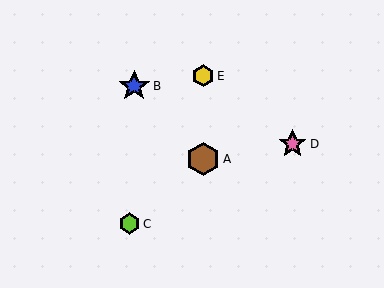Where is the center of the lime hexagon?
The center of the lime hexagon is at (130, 224).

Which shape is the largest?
The brown hexagon (labeled A) is the largest.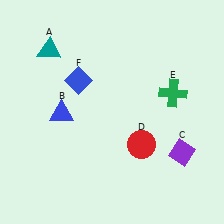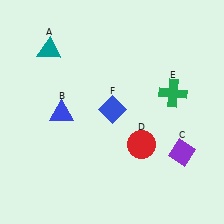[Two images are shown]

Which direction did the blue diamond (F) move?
The blue diamond (F) moved right.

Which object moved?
The blue diamond (F) moved right.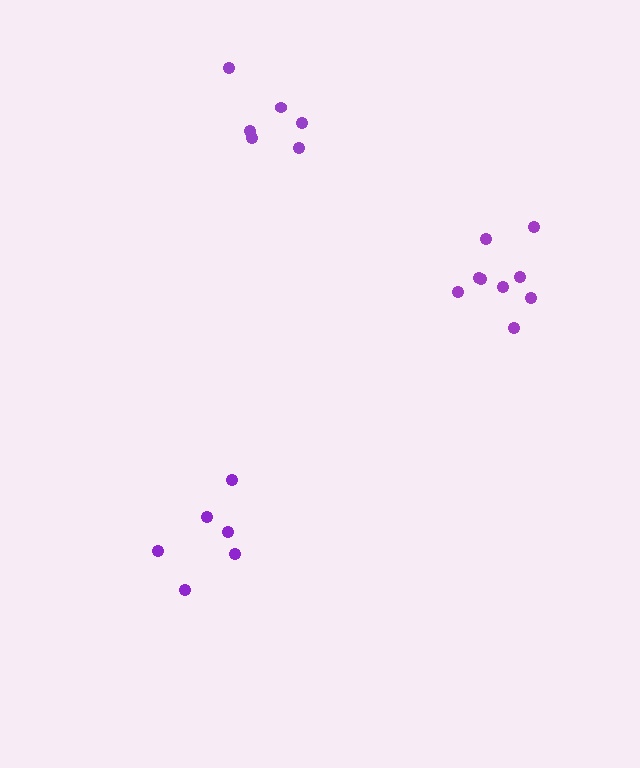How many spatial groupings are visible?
There are 3 spatial groupings.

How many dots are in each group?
Group 1: 6 dots, Group 2: 6 dots, Group 3: 9 dots (21 total).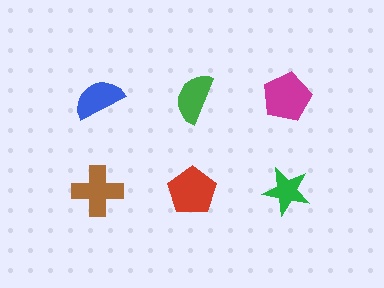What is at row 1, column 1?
A blue semicircle.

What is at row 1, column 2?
A green semicircle.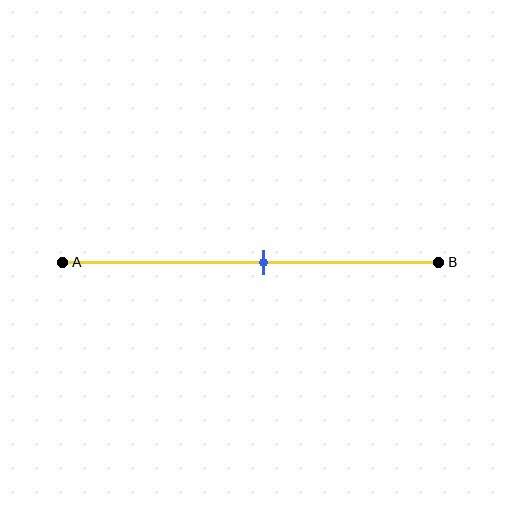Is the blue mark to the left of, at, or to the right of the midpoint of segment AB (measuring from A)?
The blue mark is to the right of the midpoint of segment AB.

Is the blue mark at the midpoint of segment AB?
No, the mark is at about 55% from A, not at the 50% midpoint.